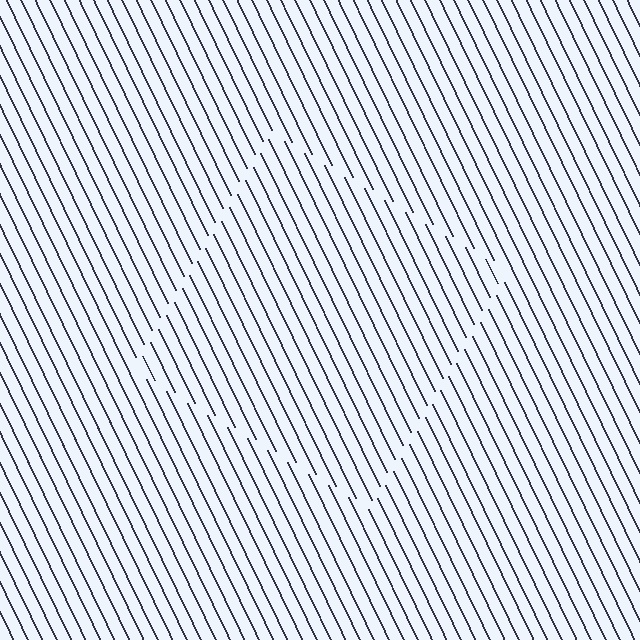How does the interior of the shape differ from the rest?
The interior of the shape contains the same grating, shifted by half a period — the contour is defined by the phase discontinuity where line-ends from the inner and outer gratings abut.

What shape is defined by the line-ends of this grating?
An illusory square. The interior of the shape contains the same grating, shifted by half a period — the contour is defined by the phase discontinuity where line-ends from the inner and outer gratings abut.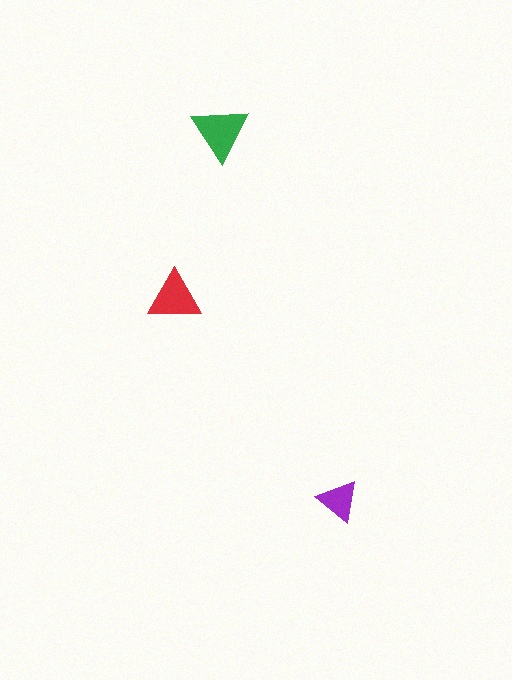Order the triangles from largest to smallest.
the green one, the red one, the purple one.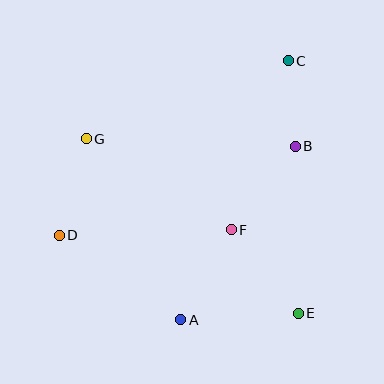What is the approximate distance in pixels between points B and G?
The distance between B and G is approximately 209 pixels.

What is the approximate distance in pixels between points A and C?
The distance between A and C is approximately 281 pixels.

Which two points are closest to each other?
Points B and C are closest to each other.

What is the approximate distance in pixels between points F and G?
The distance between F and G is approximately 172 pixels.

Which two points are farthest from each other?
Points C and D are farthest from each other.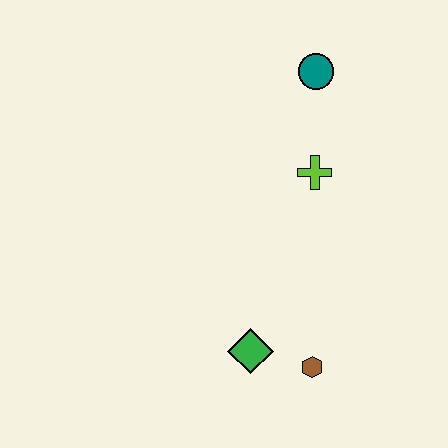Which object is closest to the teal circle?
The lime cross is closest to the teal circle.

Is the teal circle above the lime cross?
Yes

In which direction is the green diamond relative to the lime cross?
The green diamond is below the lime cross.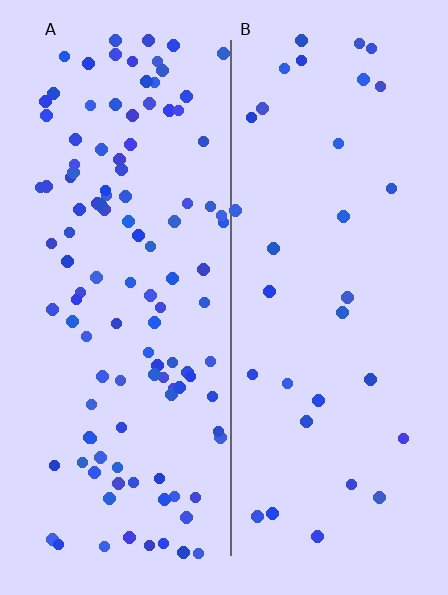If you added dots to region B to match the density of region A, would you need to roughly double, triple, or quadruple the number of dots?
Approximately quadruple.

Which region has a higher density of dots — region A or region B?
A (the left).